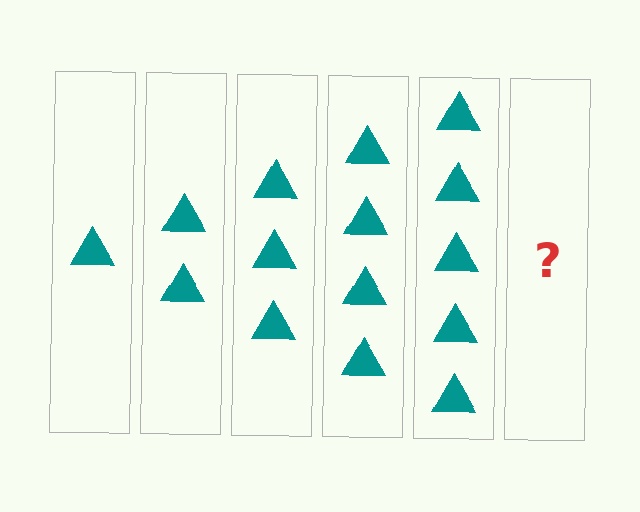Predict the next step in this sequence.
The next step is 6 triangles.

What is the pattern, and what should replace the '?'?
The pattern is that each step adds one more triangle. The '?' should be 6 triangles.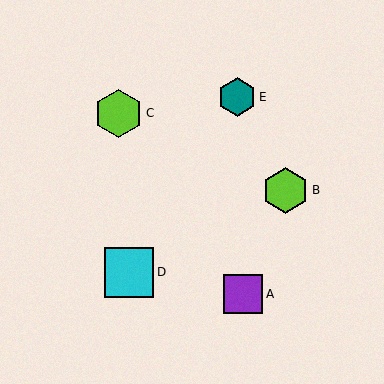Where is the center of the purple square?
The center of the purple square is at (243, 294).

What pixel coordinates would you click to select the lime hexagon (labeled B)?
Click at (286, 190) to select the lime hexagon B.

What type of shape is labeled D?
Shape D is a cyan square.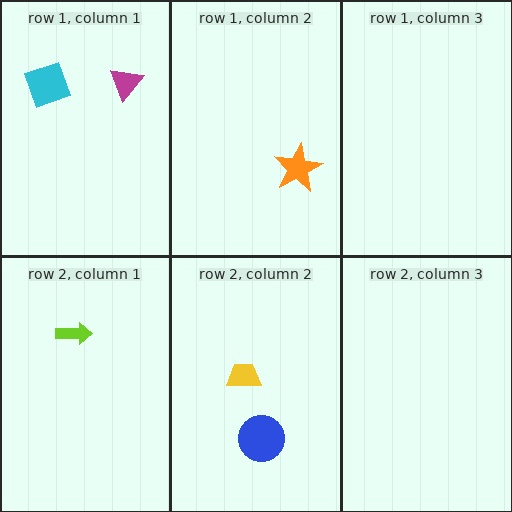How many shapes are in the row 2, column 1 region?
1.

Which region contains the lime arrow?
The row 2, column 1 region.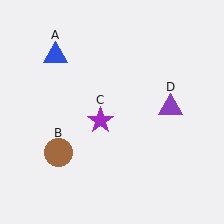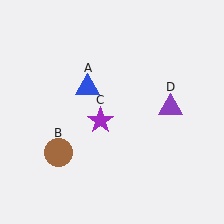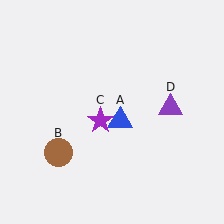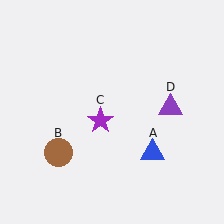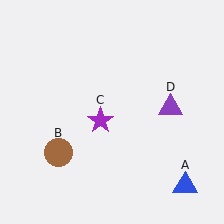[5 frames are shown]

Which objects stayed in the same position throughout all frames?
Brown circle (object B) and purple star (object C) and purple triangle (object D) remained stationary.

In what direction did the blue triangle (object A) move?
The blue triangle (object A) moved down and to the right.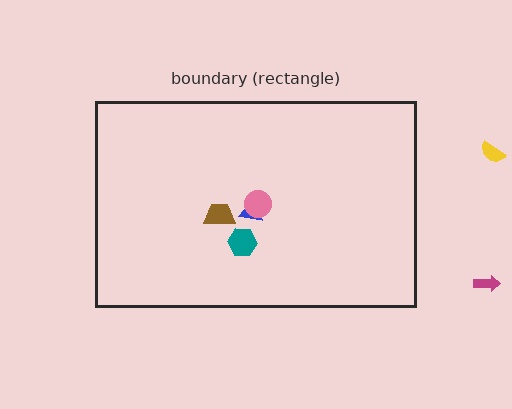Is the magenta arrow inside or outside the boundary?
Outside.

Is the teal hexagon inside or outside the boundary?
Inside.